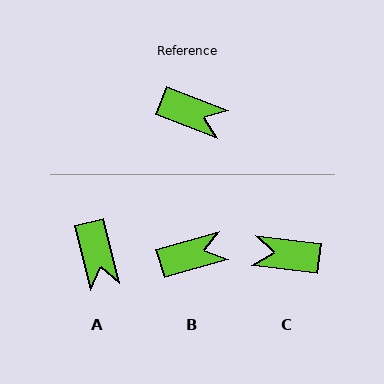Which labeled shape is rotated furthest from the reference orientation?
C, about 166 degrees away.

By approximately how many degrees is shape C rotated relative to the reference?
Approximately 166 degrees clockwise.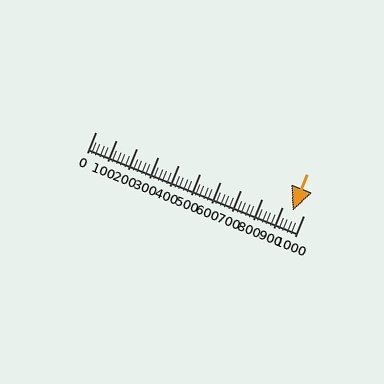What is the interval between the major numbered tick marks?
The major tick marks are spaced 100 units apart.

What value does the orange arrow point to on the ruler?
The orange arrow points to approximately 949.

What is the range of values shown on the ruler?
The ruler shows values from 0 to 1000.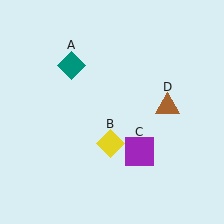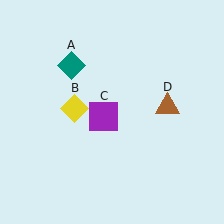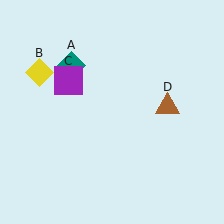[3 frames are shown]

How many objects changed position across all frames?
2 objects changed position: yellow diamond (object B), purple square (object C).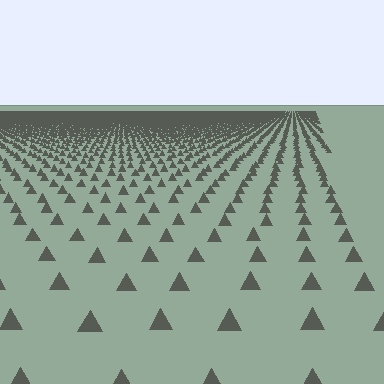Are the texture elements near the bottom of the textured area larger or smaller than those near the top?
Larger. Near the bottom, elements are closer to the viewer and appear at a bigger on-screen size.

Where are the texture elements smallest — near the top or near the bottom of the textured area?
Near the top.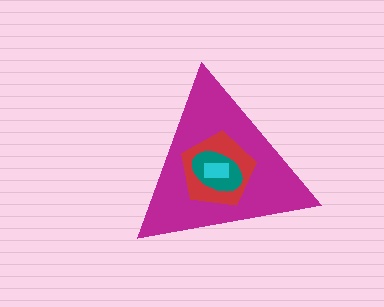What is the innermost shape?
The cyan rectangle.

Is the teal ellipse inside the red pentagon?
Yes.